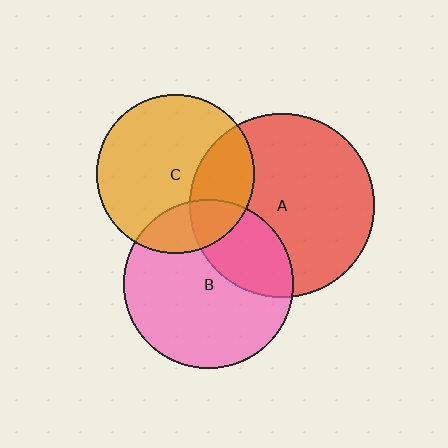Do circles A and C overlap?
Yes.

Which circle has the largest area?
Circle A (red).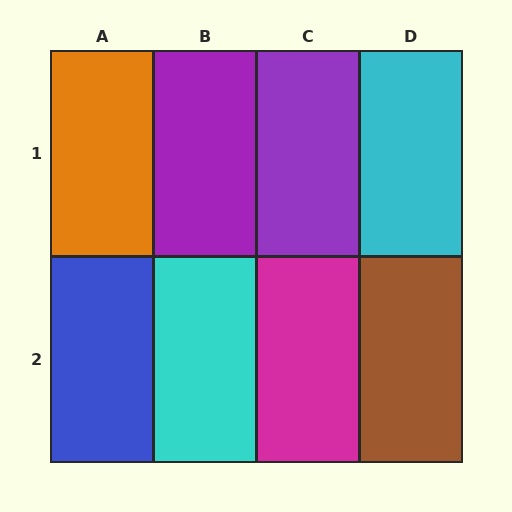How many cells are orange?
1 cell is orange.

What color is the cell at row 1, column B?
Purple.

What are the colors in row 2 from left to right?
Blue, cyan, magenta, brown.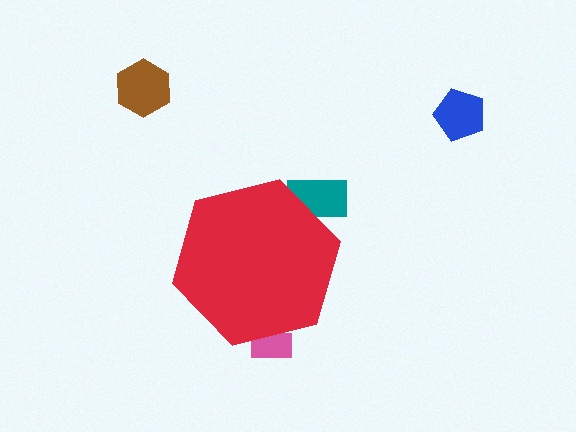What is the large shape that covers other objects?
A red hexagon.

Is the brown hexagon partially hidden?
No, the brown hexagon is fully visible.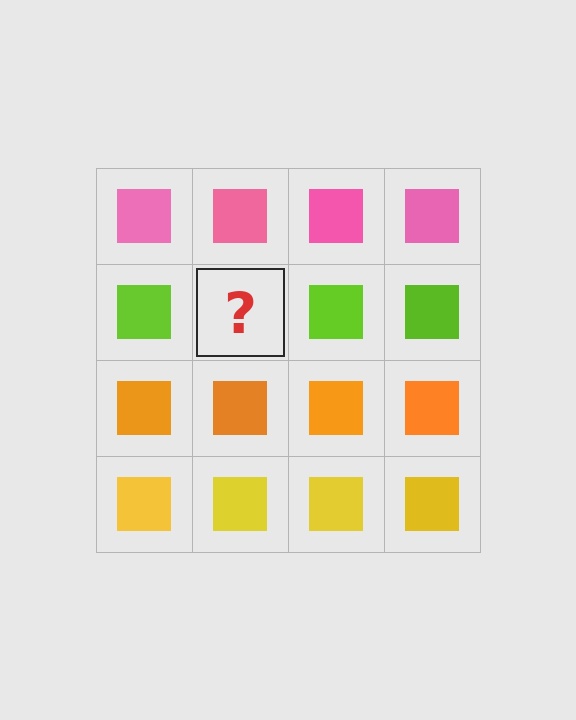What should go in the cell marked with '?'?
The missing cell should contain a lime square.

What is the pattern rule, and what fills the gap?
The rule is that each row has a consistent color. The gap should be filled with a lime square.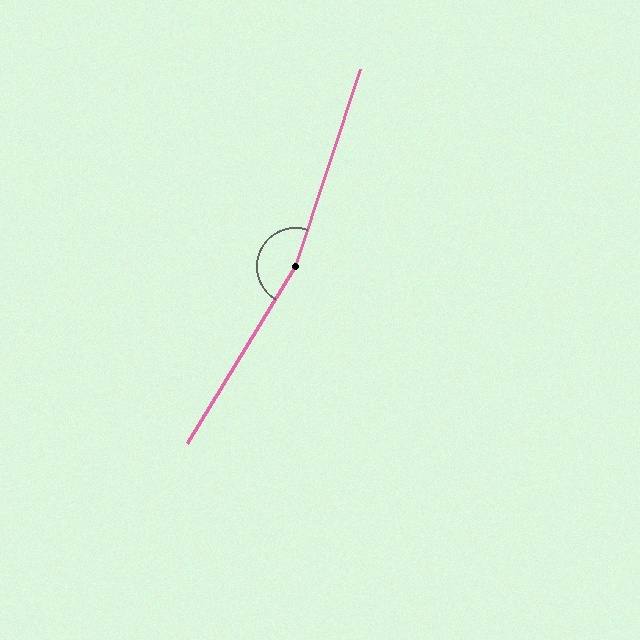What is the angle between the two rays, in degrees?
Approximately 167 degrees.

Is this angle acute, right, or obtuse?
It is obtuse.